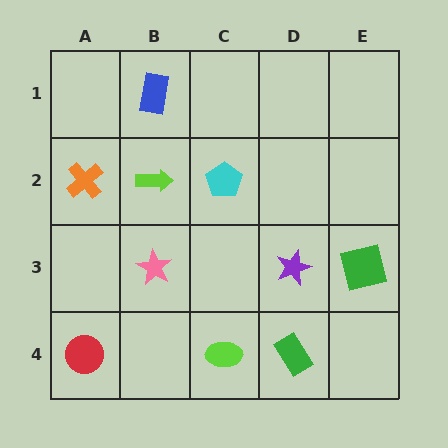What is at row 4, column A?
A red circle.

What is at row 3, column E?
A green square.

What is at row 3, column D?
A purple star.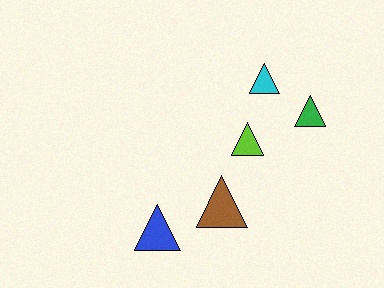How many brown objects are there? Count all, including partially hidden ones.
There is 1 brown object.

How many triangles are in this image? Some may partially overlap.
There are 5 triangles.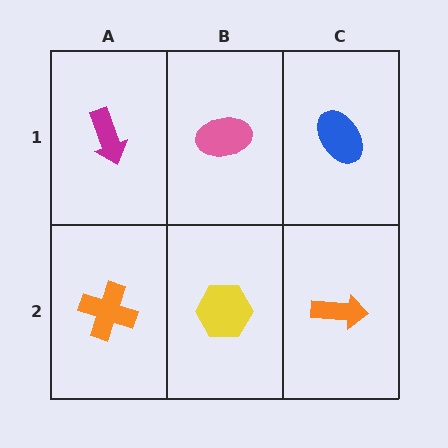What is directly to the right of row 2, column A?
A yellow hexagon.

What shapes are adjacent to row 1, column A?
An orange cross (row 2, column A), a pink ellipse (row 1, column B).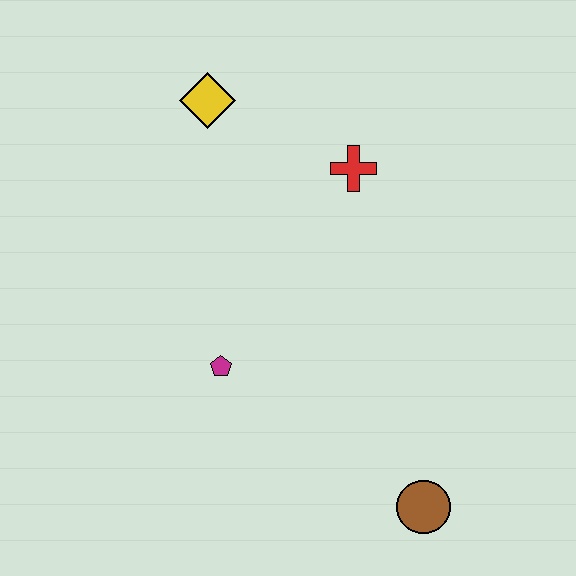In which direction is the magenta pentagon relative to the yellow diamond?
The magenta pentagon is below the yellow diamond.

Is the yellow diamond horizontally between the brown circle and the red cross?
No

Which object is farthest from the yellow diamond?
The brown circle is farthest from the yellow diamond.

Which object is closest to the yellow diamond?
The red cross is closest to the yellow diamond.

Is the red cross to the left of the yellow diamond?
No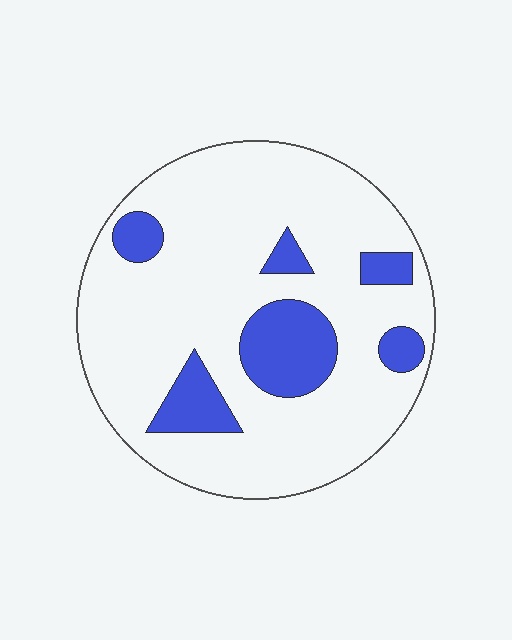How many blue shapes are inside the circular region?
6.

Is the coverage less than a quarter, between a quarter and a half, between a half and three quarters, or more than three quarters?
Less than a quarter.